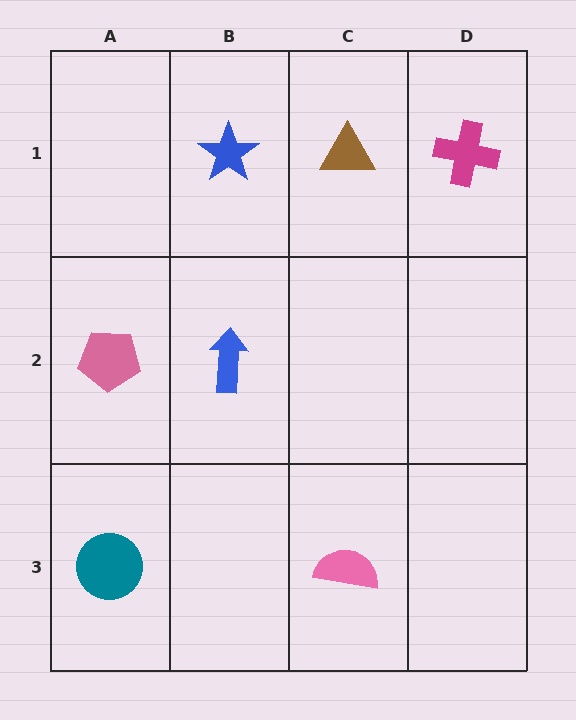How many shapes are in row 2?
2 shapes.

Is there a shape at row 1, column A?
No, that cell is empty.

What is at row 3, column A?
A teal circle.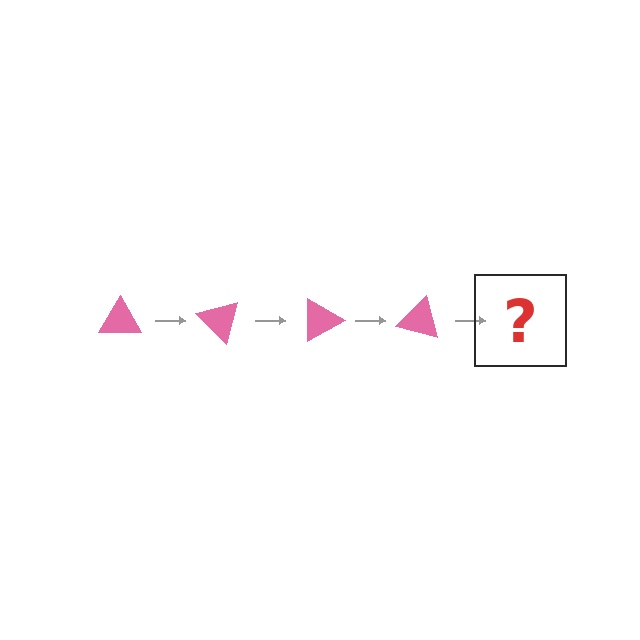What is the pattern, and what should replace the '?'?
The pattern is that the triangle rotates 45 degrees each step. The '?' should be a pink triangle rotated 180 degrees.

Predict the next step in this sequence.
The next step is a pink triangle rotated 180 degrees.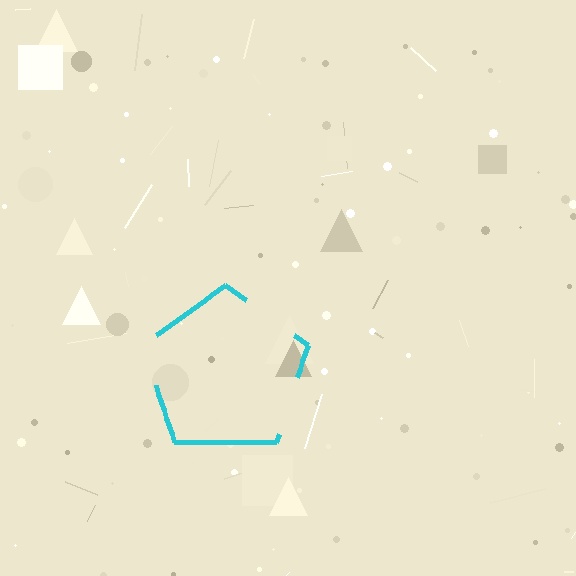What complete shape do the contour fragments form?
The contour fragments form a pentagon.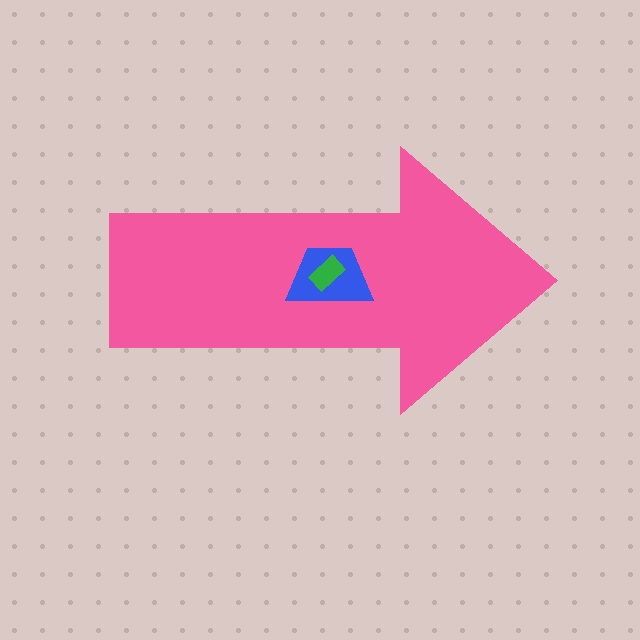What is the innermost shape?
The green rectangle.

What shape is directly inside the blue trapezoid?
The green rectangle.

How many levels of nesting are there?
3.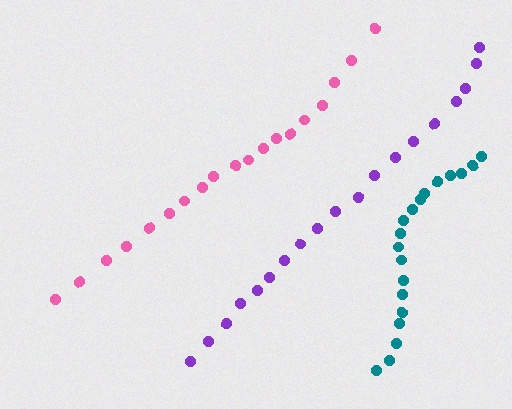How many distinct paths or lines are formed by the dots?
There are 3 distinct paths.